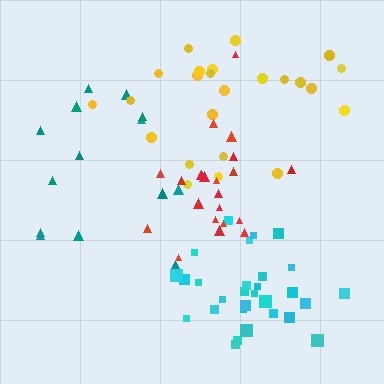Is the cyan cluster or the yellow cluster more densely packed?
Cyan.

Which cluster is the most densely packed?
Cyan.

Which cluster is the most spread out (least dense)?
Teal.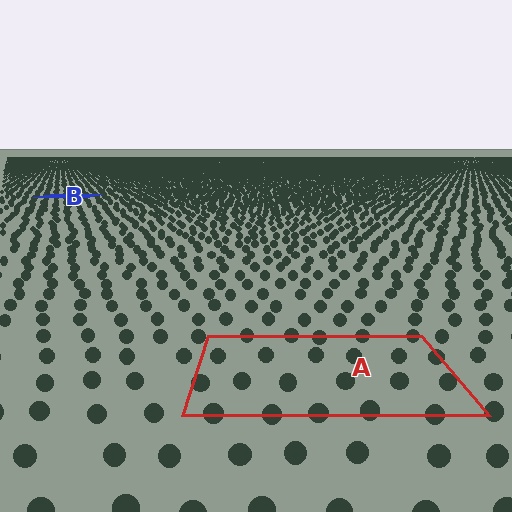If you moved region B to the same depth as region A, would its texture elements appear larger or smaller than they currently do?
They would appear larger. At a closer depth, the same texture elements are projected at a bigger on-screen size.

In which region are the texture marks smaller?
The texture marks are smaller in region B, because it is farther away.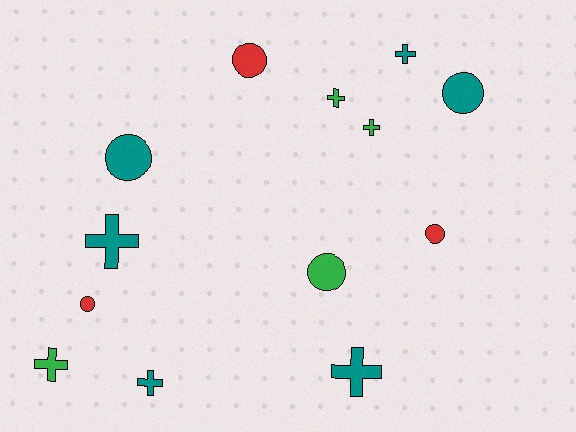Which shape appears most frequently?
Cross, with 7 objects.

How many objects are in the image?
There are 13 objects.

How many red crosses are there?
There are no red crosses.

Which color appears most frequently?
Teal, with 6 objects.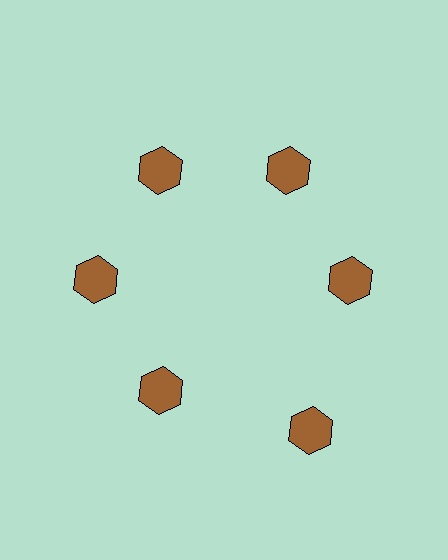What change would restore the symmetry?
The symmetry would be restored by moving it inward, back onto the ring so that all 6 hexagons sit at equal angles and equal distance from the center.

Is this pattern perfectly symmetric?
No. The 6 brown hexagons are arranged in a ring, but one element near the 5 o'clock position is pushed outward from the center, breaking the 6-fold rotational symmetry.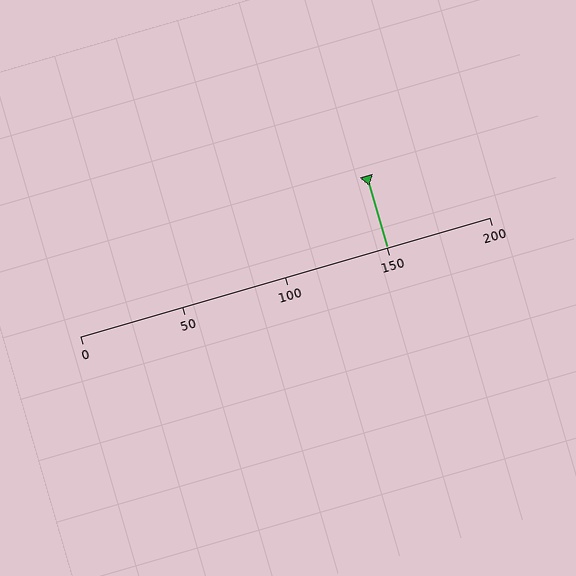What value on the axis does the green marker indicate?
The marker indicates approximately 150.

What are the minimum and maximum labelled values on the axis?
The axis runs from 0 to 200.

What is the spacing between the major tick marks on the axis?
The major ticks are spaced 50 apart.